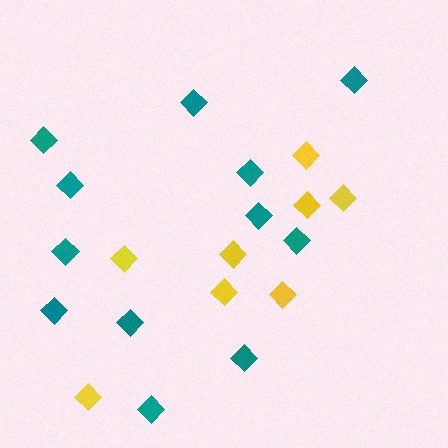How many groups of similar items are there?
There are 2 groups: one group of yellow diamonds (8) and one group of teal diamonds (12).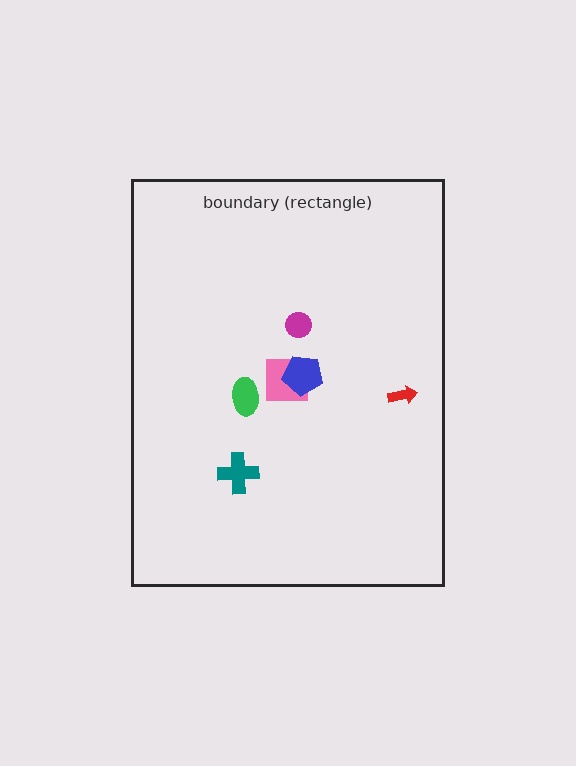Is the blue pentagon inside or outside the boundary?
Inside.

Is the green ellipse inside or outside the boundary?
Inside.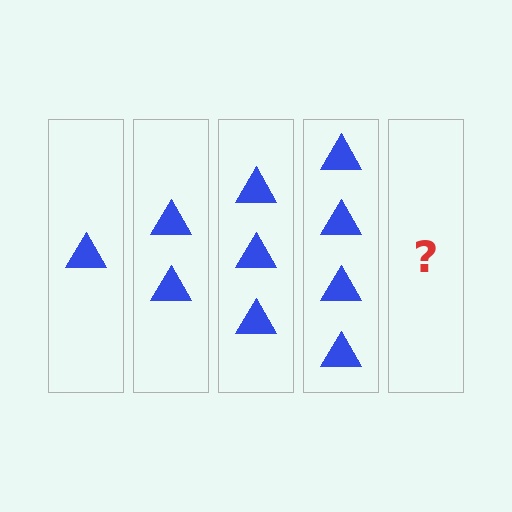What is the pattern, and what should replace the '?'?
The pattern is that each step adds one more triangle. The '?' should be 5 triangles.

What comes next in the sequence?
The next element should be 5 triangles.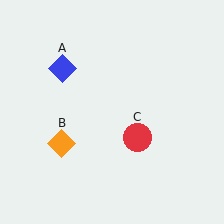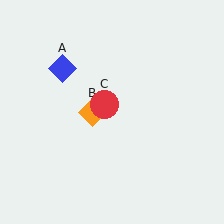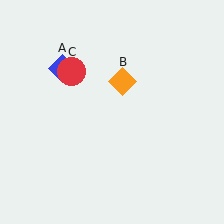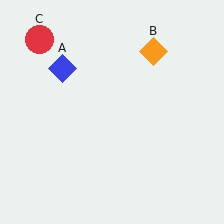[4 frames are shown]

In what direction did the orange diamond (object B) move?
The orange diamond (object B) moved up and to the right.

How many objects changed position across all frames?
2 objects changed position: orange diamond (object B), red circle (object C).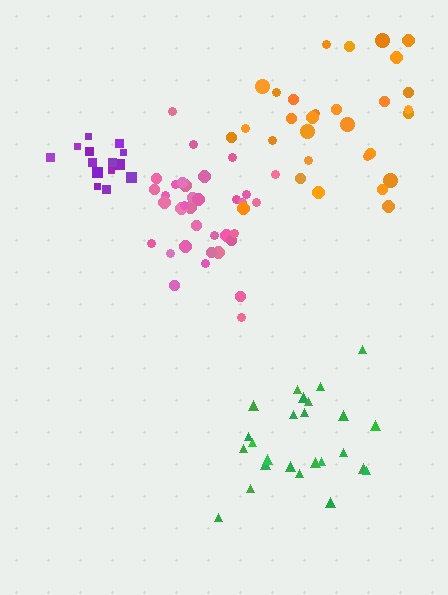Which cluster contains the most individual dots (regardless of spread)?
Pink (35).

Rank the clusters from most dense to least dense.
pink, purple, green, orange.